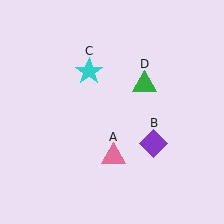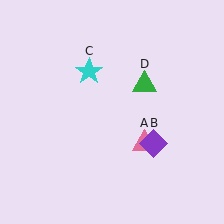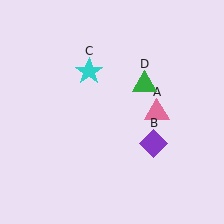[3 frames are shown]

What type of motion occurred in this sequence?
The pink triangle (object A) rotated counterclockwise around the center of the scene.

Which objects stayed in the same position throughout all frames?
Purple diamond (object B) and cyan star (object C) and green triangle (object D) remained stationary.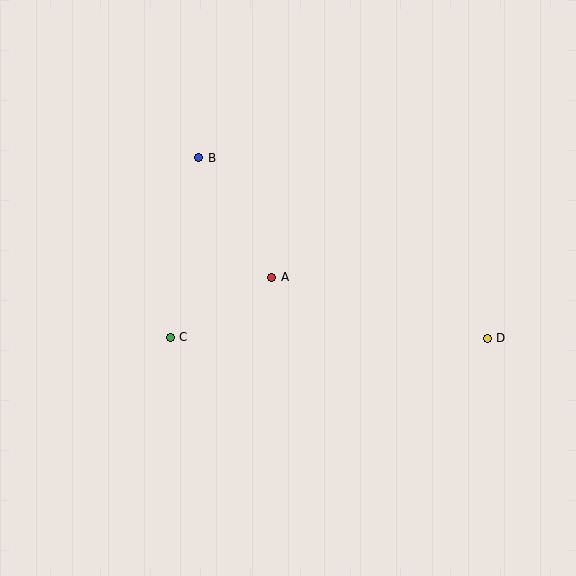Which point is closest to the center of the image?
Point A at (272, 277) is closest to the center.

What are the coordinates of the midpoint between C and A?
The midpoint between C and A is at (221, 307).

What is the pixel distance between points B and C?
The distance between B and C is 182 pixels.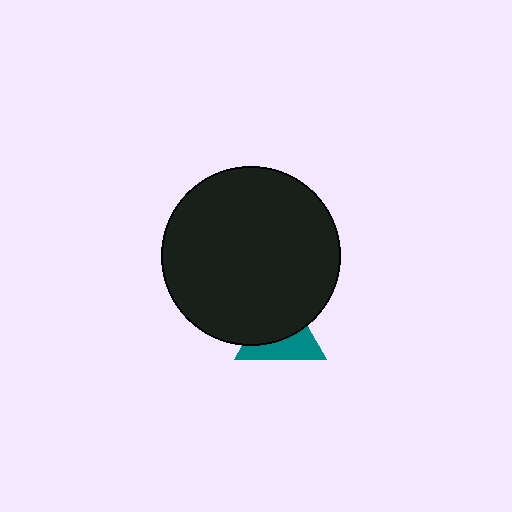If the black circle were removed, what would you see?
You would see the complete teal triangle.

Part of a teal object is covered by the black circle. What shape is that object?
It is a triangle.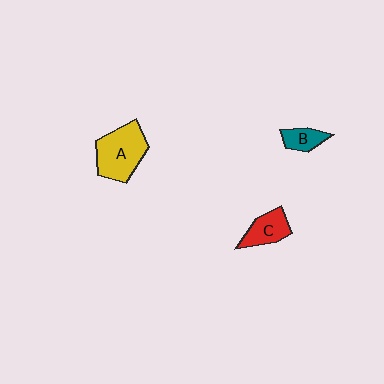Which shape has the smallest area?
Shape B (teal).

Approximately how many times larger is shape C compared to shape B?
Approximately 1.4 times.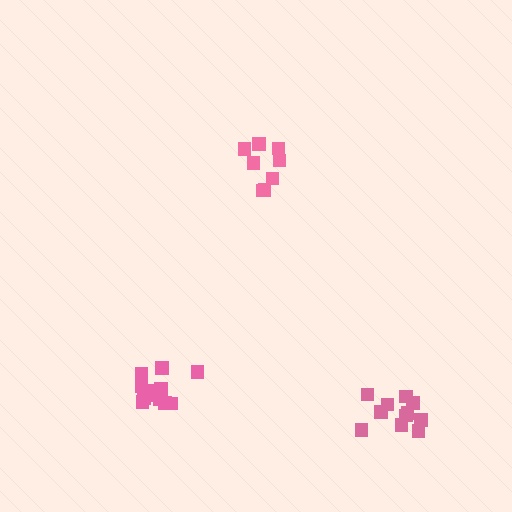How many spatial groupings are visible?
There are 3 spatial groupings.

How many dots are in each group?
Group 1: 8 dots, Group 2: 13 dots, Group 3: 11 dots (32 total).